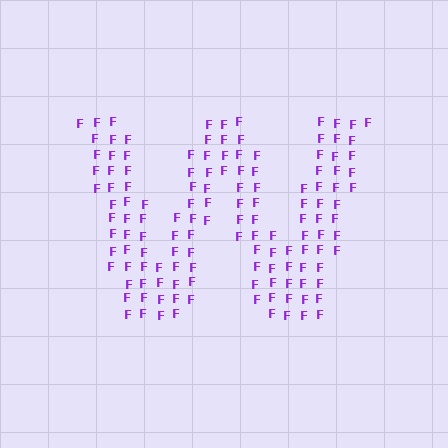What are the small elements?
The small elements are letter F's.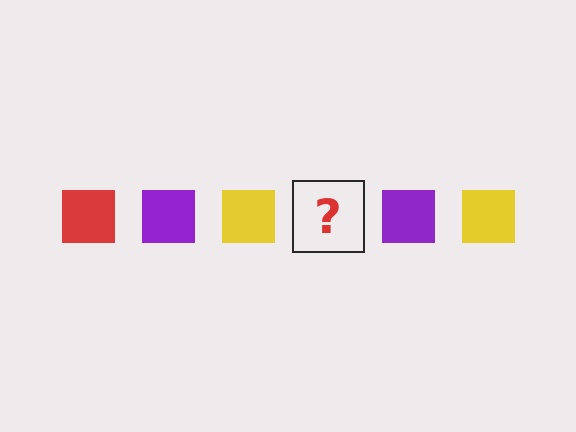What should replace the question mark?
The question mark should be replaced with a red square.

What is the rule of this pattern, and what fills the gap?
The rule is that the pattern cycles through red, purple, yellow squares. The gap should be filled with a red square.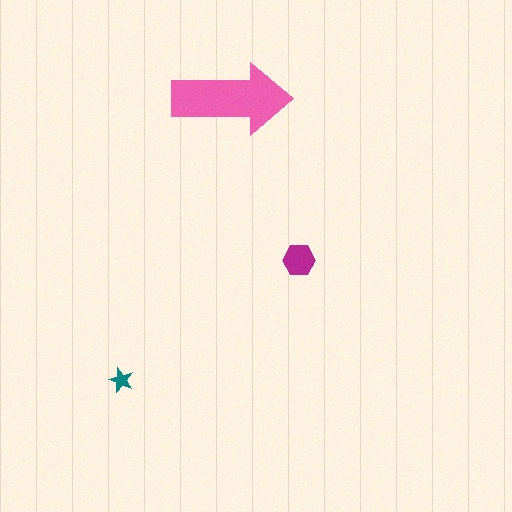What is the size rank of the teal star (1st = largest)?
3rd.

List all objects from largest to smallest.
The pink arrow, the magenta hexagon, the teal star.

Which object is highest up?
The pink arrow is topmost.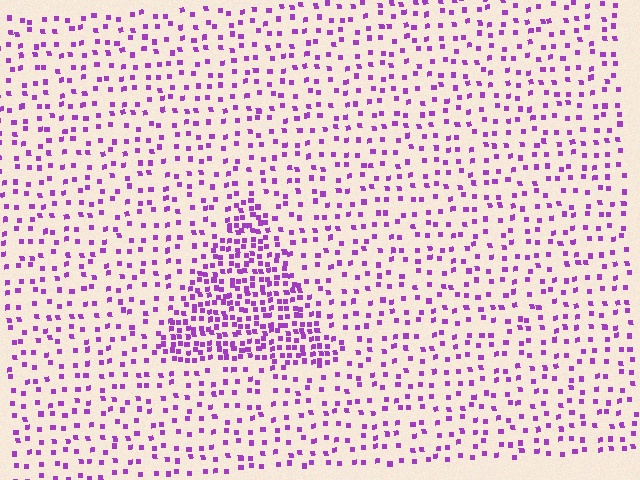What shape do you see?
I see a triangle.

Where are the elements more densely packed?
The elements are more densely packed inside the triangle boundary.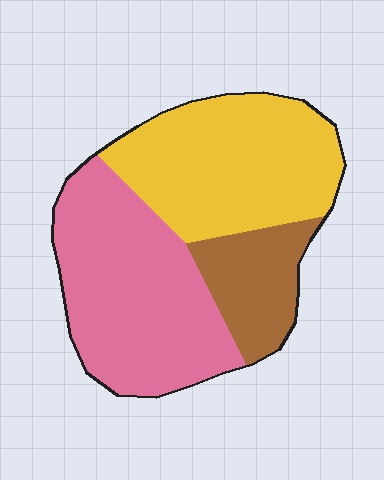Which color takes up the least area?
Brown, at roughly 15%.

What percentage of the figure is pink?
Pink takes up about two fifths (2/5) of the figure.